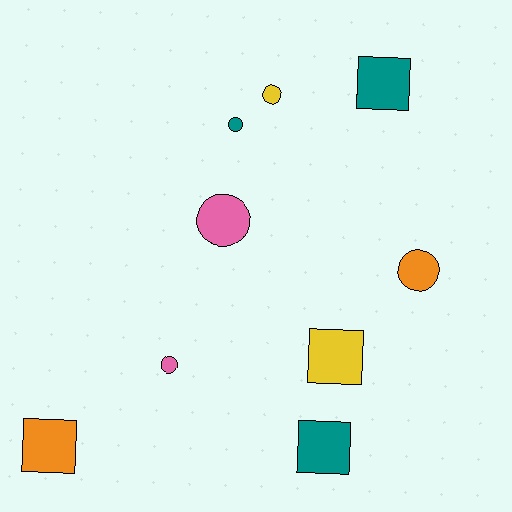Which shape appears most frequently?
Circle, with 5 objects.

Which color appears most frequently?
Teal, with 3 objects.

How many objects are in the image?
There are 9 objects.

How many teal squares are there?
There are 2 teal squares.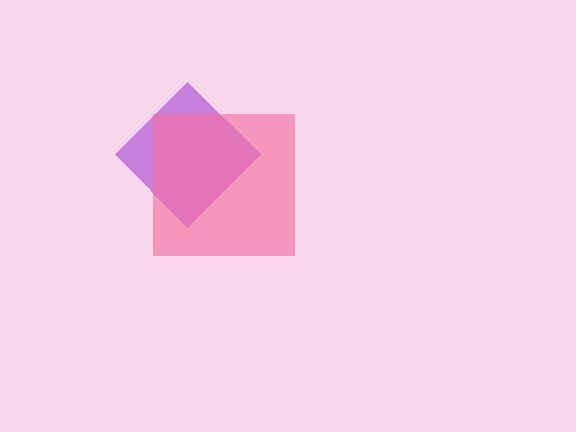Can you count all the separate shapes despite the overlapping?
Yes, there are 2 separate shapes.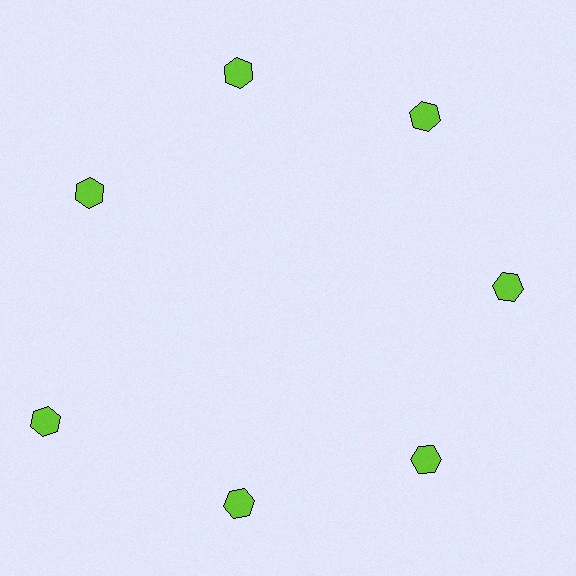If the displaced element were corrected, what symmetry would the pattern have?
It would have 7-fold rotational symmetry — the pattern would map onto itself every 51 degrees.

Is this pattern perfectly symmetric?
No. The 7 lime hexagons are arranged in a ring, but one element near the 8 o'clock position is pushed outward from the center, breaking the 7-fold rotational symmetry.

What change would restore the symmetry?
The symmetry would be restored by moving it inward, back onto the ring so that all 7 hexagons sit at equal angles and equal distance from the center.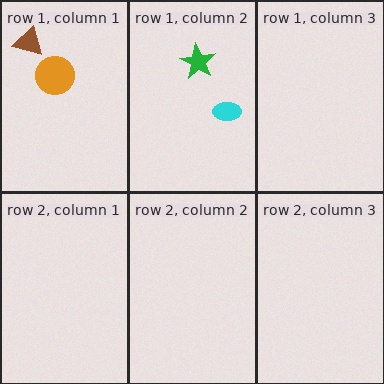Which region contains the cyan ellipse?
The row 1, column 2 region.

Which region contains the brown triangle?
The row 1, column 1 region.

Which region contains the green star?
The row 1, column 2 region.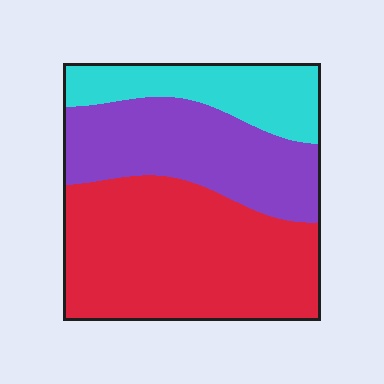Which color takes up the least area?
Cyan, at roughly 20%.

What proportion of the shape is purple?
Purple takes up between a sixth and a third of the shape.